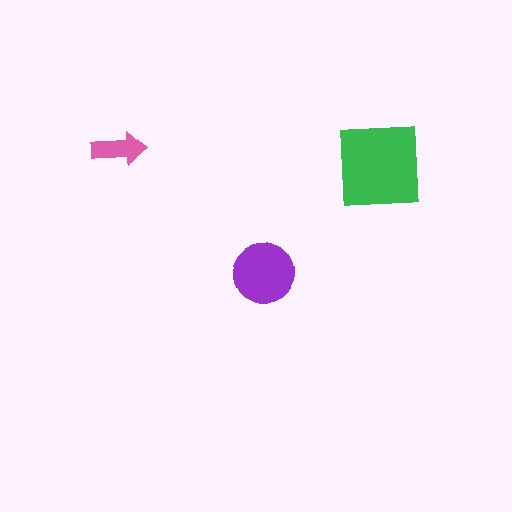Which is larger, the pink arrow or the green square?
The green square.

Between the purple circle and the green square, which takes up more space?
The green square.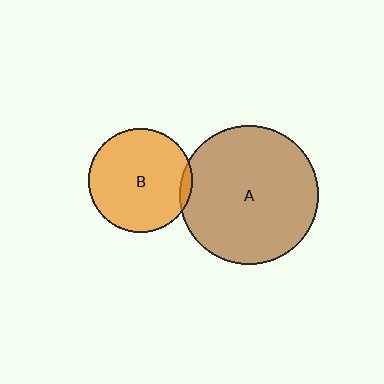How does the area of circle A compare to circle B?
Approximately 1.8 times.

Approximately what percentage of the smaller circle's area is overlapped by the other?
Approximately 5%.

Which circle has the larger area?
Circle A (brown).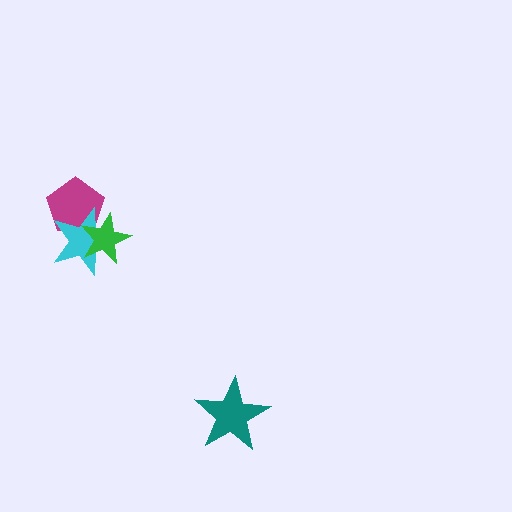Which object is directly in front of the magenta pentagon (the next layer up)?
The cyan star is directly in front of the magenta pentagon.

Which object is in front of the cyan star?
The green star is in front of the cyan star.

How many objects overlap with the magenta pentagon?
2 objects overlap with the magenta pentagon.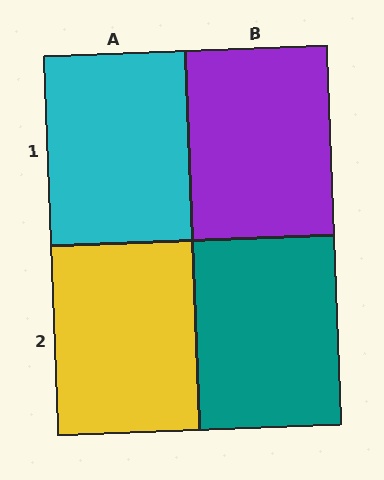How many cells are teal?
1 cell is teal.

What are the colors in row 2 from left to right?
Yellow, teal.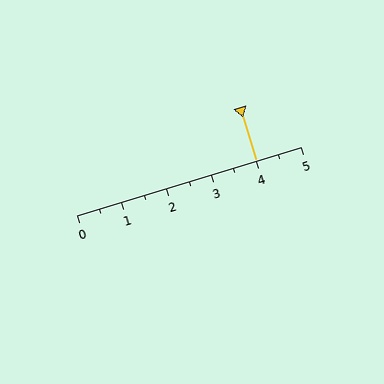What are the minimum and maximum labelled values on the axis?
The axis runs from 0 to 5.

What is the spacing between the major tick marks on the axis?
The major ticks are spaced 1 apart.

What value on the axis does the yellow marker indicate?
The marker indicates approximately 4.